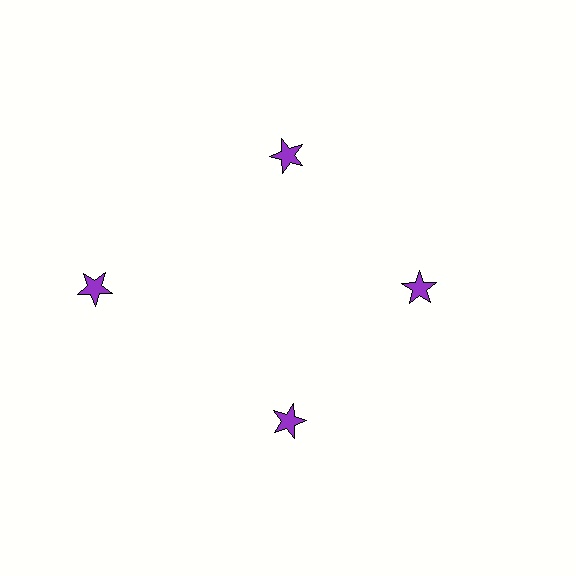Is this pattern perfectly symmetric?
No. The 4 purple stars are arranged in a ring, but one element near the 9 o'clock position is pushed outward from the center, breaking the 4-fold rotational symmetry.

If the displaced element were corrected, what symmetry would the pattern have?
It would have 4-fold rotational symmetry — the pattern would map onto itself every 90 degrees.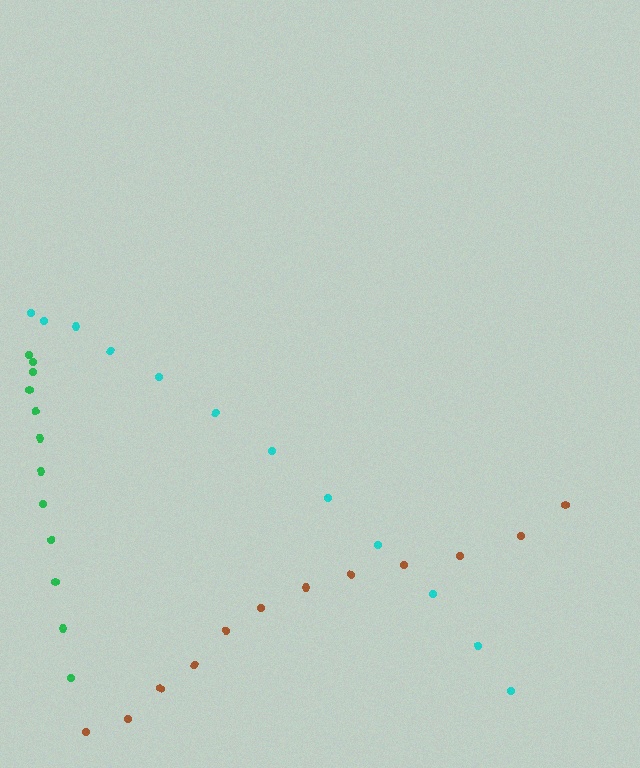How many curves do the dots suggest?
There are 3 distinct paths.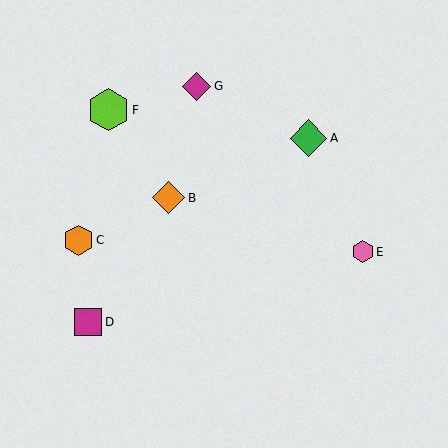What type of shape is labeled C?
Shape C is an orange hexagon.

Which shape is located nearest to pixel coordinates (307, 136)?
The green diamond (labeled A) at (309, 138) is nearest to that location.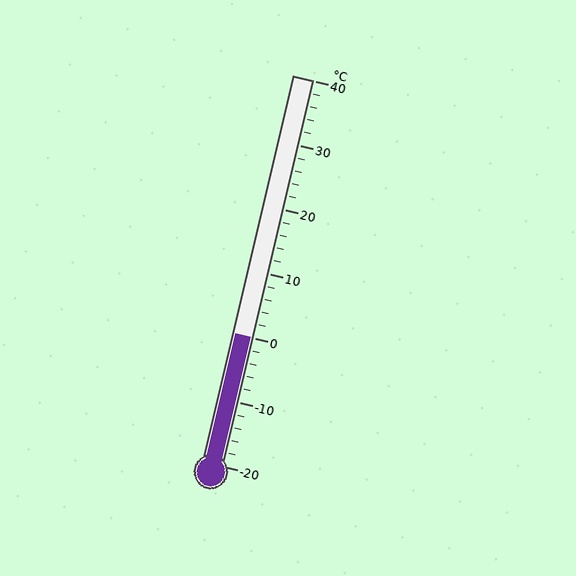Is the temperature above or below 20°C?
The temperature is below 20°C.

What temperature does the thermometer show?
The thermometer shows approximately 0°C.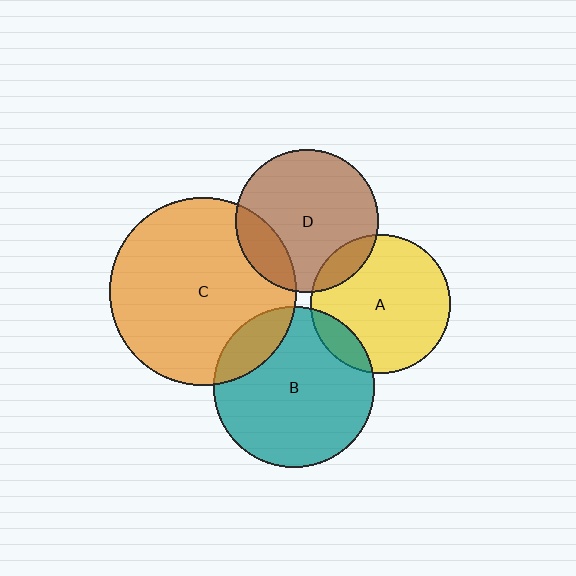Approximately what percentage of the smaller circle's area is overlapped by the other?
Approximately 20%.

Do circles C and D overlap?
Yes.